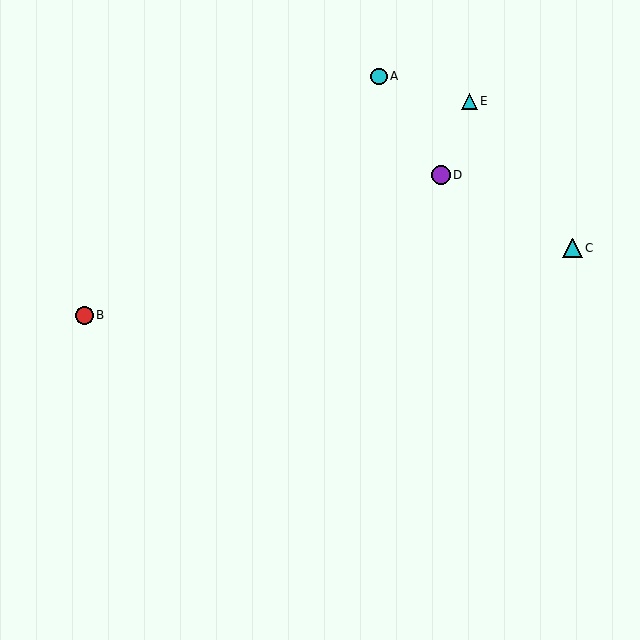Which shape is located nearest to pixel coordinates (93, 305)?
The red circle (labeled B) at (84, 315) is nearest to that location.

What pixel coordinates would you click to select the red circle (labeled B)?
Click at (84, 315) to select the red circle B.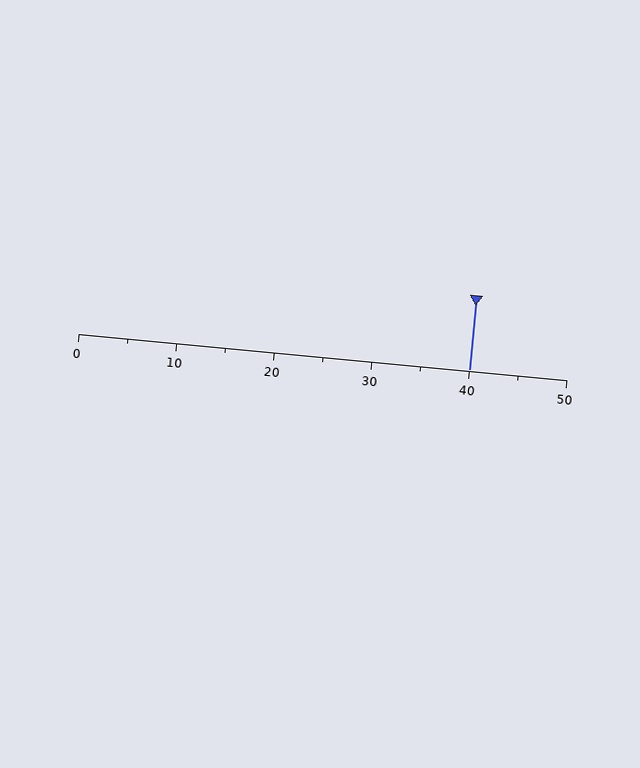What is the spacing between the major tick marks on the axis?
The major ticks are spaced 10 apart.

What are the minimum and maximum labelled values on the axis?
The axis runs from 0 to 50.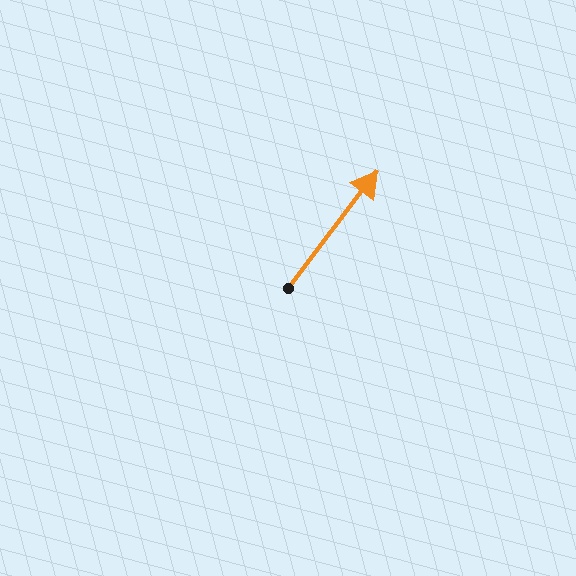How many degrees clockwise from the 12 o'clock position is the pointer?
Approximately 37 degrees.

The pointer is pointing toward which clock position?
Roughly 1 o'clock.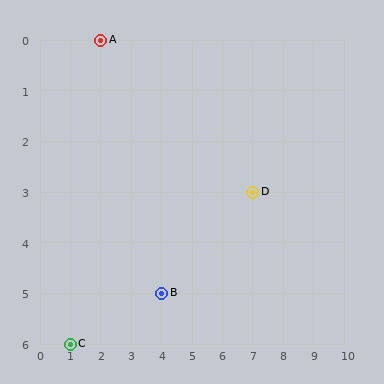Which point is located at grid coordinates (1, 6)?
Point C is at (1, 6).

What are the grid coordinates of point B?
Point B is at grid coordinates (4, 5).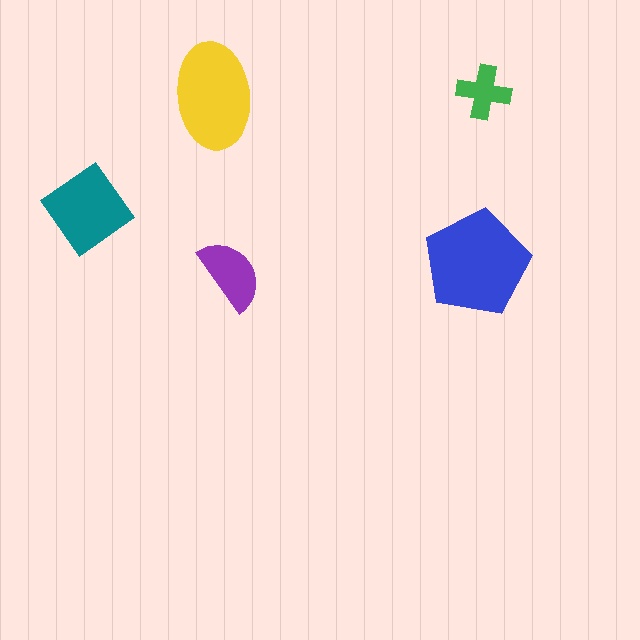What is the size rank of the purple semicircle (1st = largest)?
4th.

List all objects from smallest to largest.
The green cross, the purple semicircle, the teal diamond, the yellow ellipse, the blue pentagon.